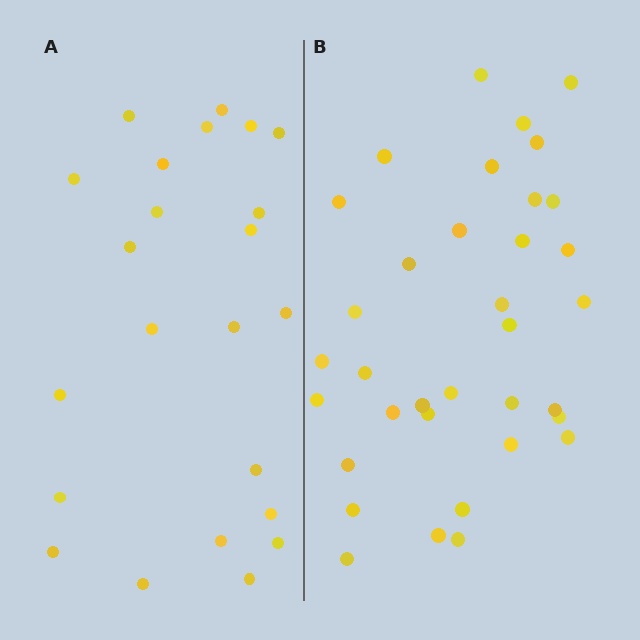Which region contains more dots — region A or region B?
Region B (the right region) has more dots.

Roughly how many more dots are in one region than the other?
Region B has roughly 12 or so more dots than region A.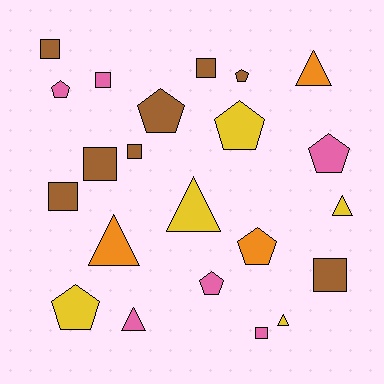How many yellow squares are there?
There are no yellow squares.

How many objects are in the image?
There are 22 objects.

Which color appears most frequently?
Brown, with 8 objects.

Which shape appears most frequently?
Square, with 8 objects.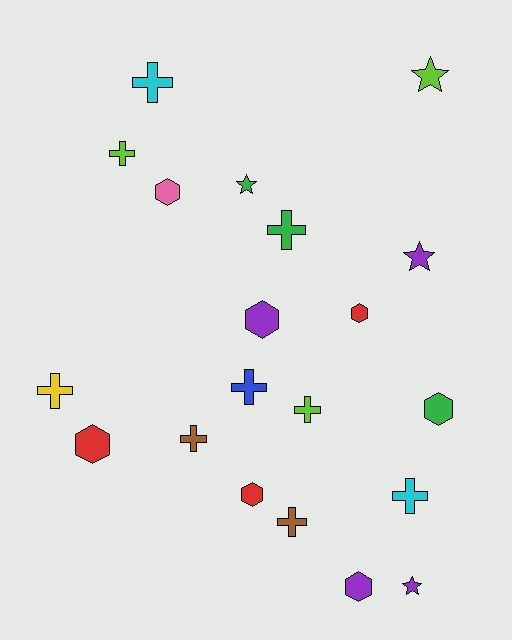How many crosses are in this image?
There are 9 crosses.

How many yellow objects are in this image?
There is 1 yellow object.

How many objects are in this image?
There are 20 objects.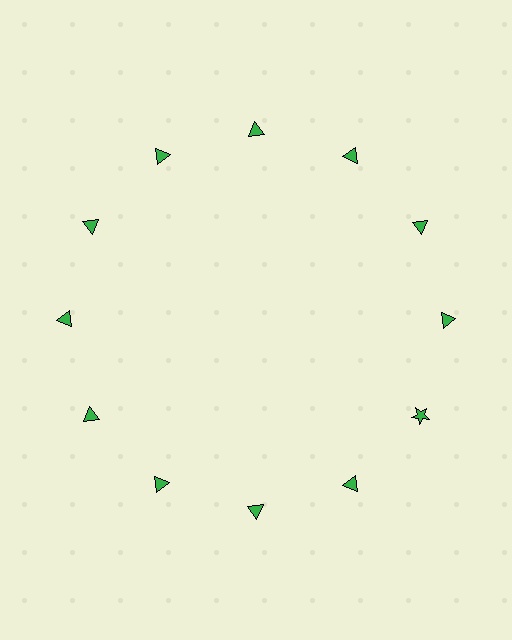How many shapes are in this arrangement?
There are 12 shapes arranged in a ring pattern.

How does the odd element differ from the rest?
It has a different shape: star instead of triangle.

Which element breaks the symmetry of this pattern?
The green star at roughly the 4 o'clock position breaks the symmetry. All other shapes are green triangles.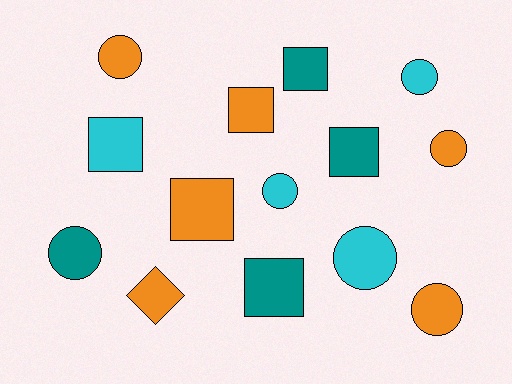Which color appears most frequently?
Orange, with 6 objects.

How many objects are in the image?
There are 14 objects.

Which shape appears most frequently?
Circle, with 7 objects.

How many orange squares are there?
There are 2 orange squares.